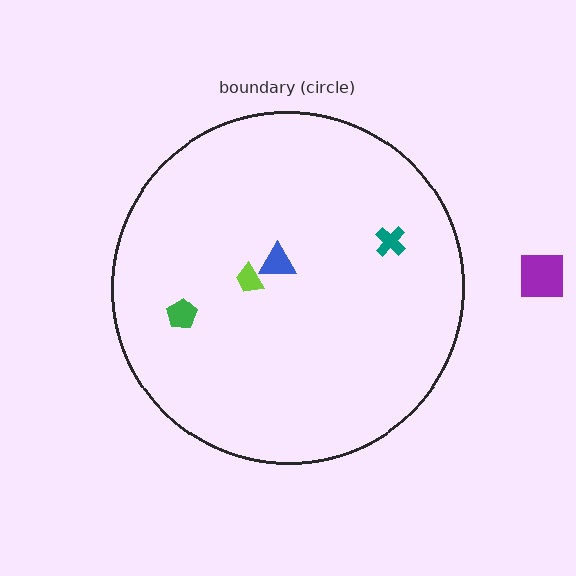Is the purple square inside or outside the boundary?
Outside.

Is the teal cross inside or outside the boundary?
Inside.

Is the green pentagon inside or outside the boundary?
Inside.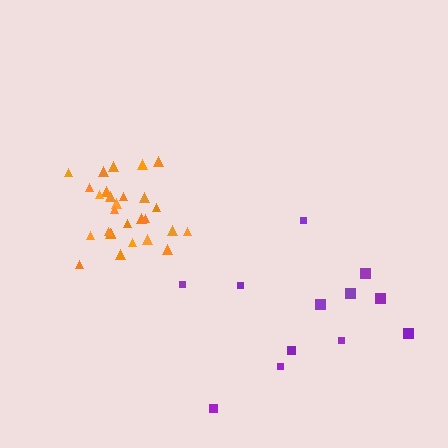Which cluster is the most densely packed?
Orange.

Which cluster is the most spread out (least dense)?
Purple.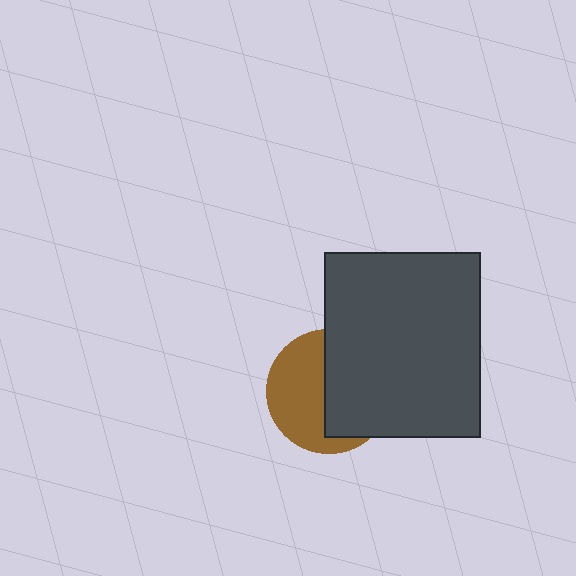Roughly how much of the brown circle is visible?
About half of it is visible (roughly 49%).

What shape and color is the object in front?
The object in front is a dark gray rectangle.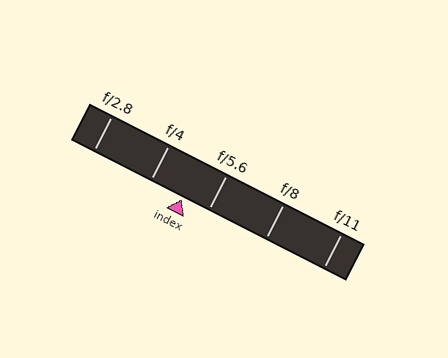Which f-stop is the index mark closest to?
The index mark is closest to f/5.6.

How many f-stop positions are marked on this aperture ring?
There are 5 f-stop positions marked.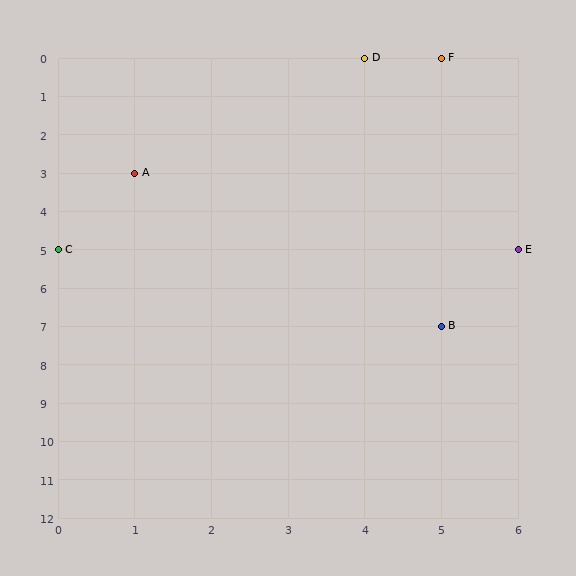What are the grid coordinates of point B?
Point B is at grid coordinates (5, 7).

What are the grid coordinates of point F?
Point F is at grid coordinates (5, 0).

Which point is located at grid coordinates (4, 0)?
Point D is at (4, 0).